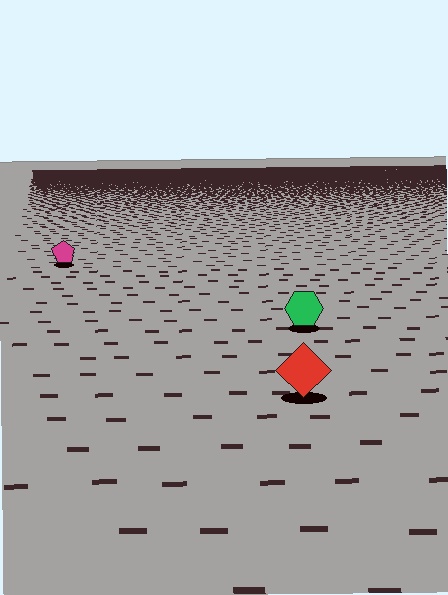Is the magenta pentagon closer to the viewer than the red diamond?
No. The red diamond is closer — you can tell from the texture gradient: the ground texture is coarser near it.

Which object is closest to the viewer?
The red diamond is closest. The texture marks near it are larger and more spread out.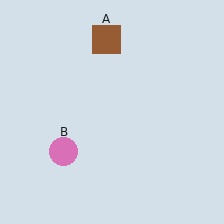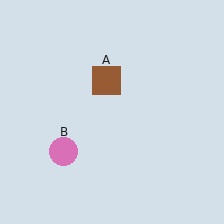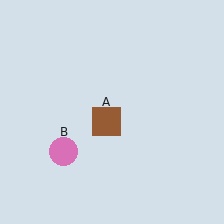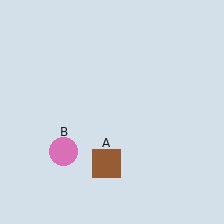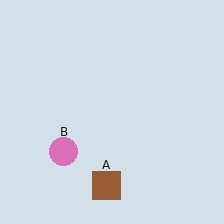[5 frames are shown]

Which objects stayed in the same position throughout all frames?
Pink circle (object B) remained stationary.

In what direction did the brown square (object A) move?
The brown square (object A) moved down.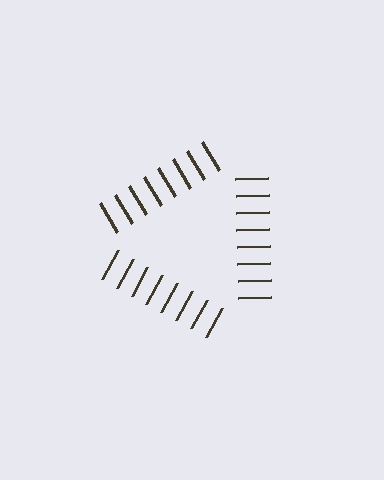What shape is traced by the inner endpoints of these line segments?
An illusory triangle — the line segments terminate on its edges but no continuous stroke is drawn.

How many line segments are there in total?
24 — 8 along each of the 3 edges.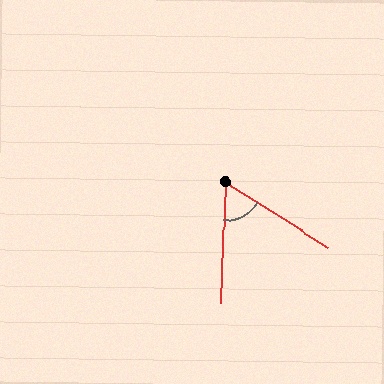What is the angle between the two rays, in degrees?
Approximately 60 degrees.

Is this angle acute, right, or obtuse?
It is acute.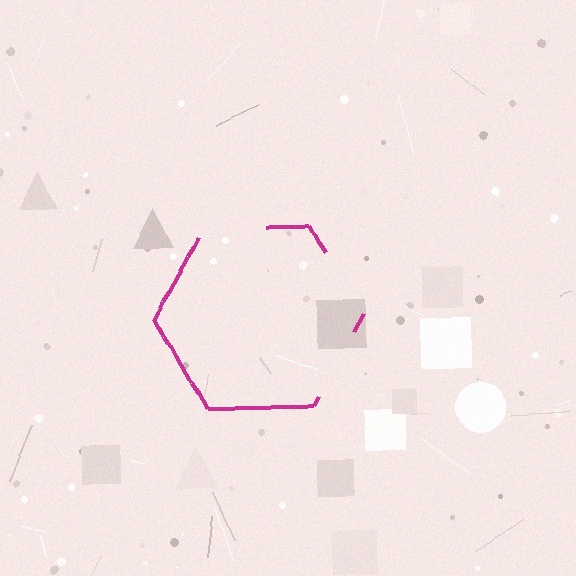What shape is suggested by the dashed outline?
The dashed outline suggests a hexagon.